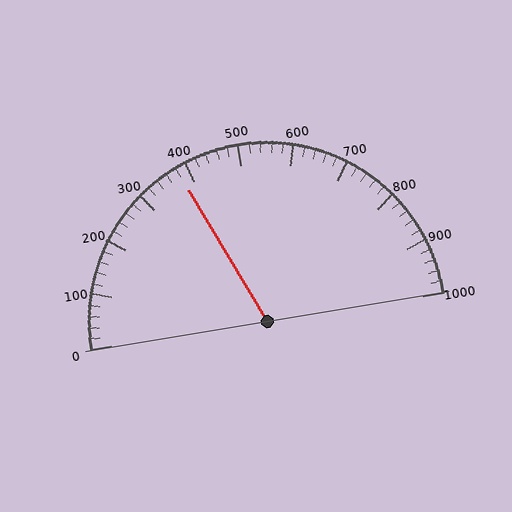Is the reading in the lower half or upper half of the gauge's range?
The reading is in the lower half of the range (0 to 1000).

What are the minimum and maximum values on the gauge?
The gauge ranges from 0 to 1000.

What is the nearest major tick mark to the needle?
The nearest major tick mark is 400.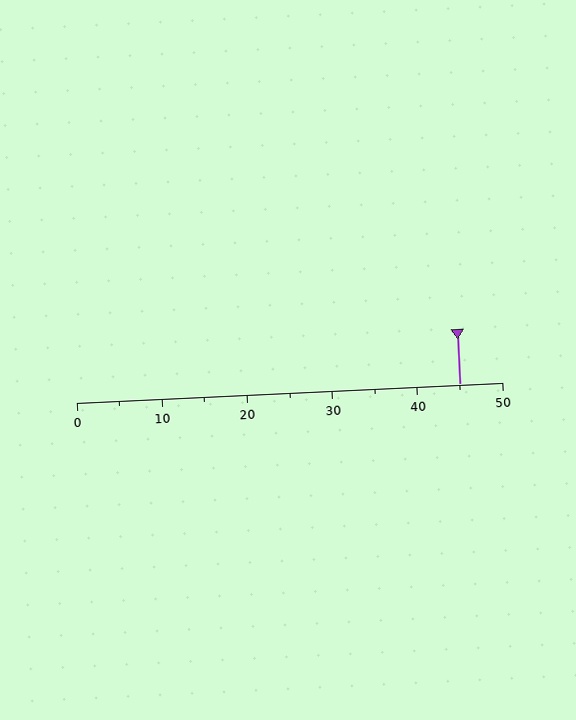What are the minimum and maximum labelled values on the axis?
The axis runs from 0 to 50.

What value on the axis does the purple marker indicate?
The marker indicates approximately 45.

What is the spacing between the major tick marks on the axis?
The major ticks are spaced 10 apart.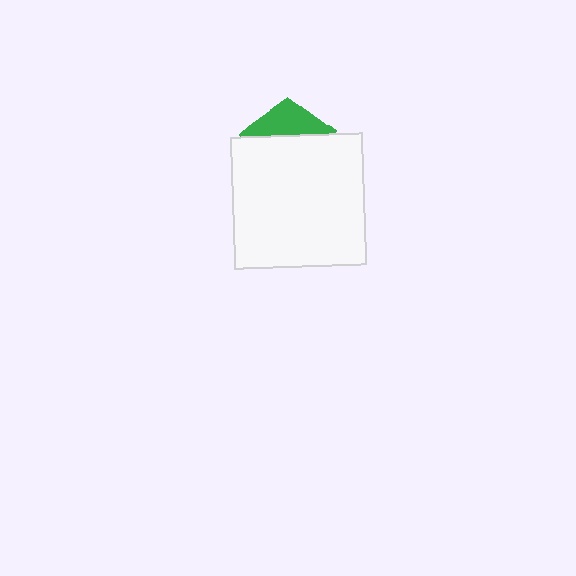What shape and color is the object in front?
The object in front is a white square.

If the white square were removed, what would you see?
You would see the complete green pentagon.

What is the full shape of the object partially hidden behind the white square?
The partially hidden object is a green pentagon.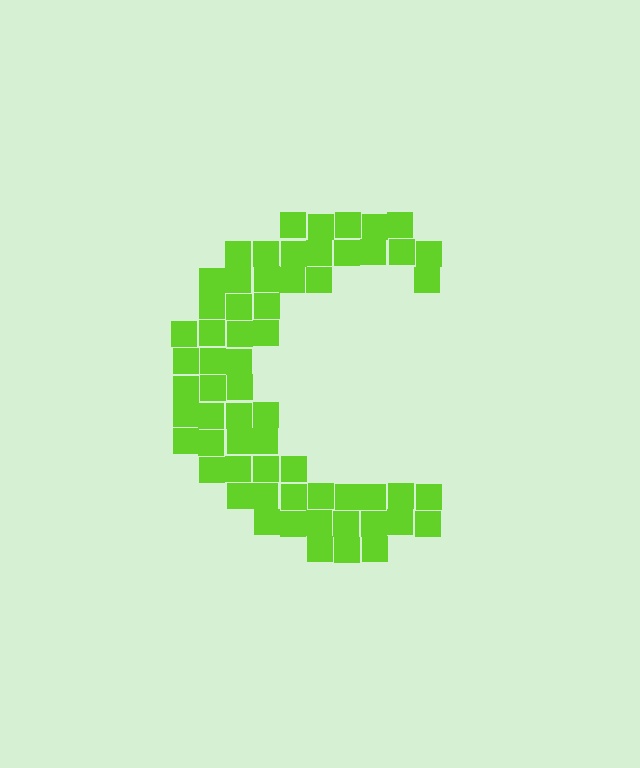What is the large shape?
The large shape is the letter C.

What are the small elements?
The small elements are squares.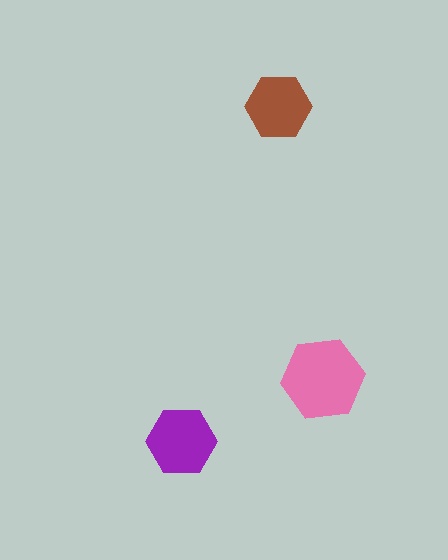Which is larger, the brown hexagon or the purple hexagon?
The purple one.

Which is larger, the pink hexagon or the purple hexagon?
The pink one.